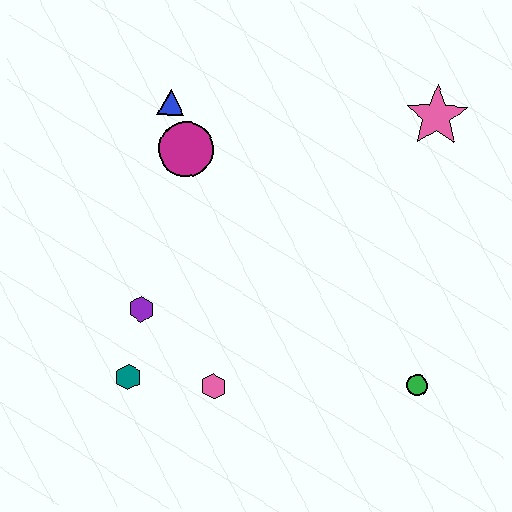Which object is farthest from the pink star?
The teal hexagon is farthest from the pink star.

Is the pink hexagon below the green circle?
Yes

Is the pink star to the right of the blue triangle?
Yes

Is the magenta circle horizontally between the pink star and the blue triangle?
Yes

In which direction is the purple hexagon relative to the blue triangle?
The purple hexagon is below the blue triangle.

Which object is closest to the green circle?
The pink hexagon is closest to the green circle.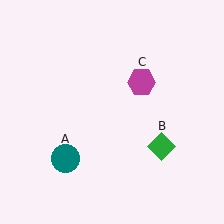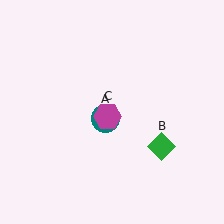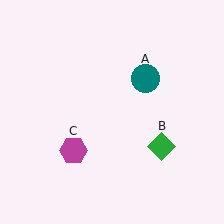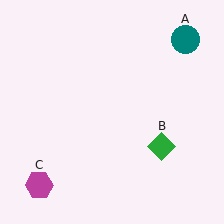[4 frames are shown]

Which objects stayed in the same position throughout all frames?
Green diamond (object B) remained stationary.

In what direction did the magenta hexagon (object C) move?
The magenta hexagon (object C) moved down and to the left.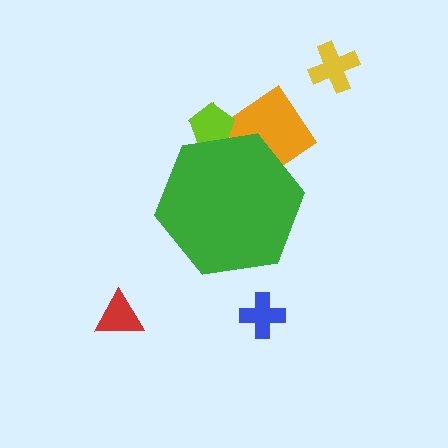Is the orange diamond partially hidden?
Yes, the orange diamond is partially hidden behind the green hexagon.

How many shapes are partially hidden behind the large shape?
3 shapes are partially hidden.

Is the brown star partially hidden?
Yes, the brown star is partially hidden behind the green hexagon.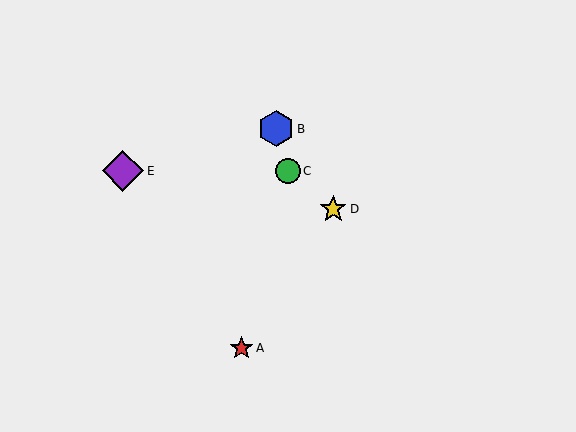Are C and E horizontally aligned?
Yes, both are at y≈171.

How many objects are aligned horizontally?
2 objects (C, E) are aligned horizontally.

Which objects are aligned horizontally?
Objects C, E are aligned horizontally.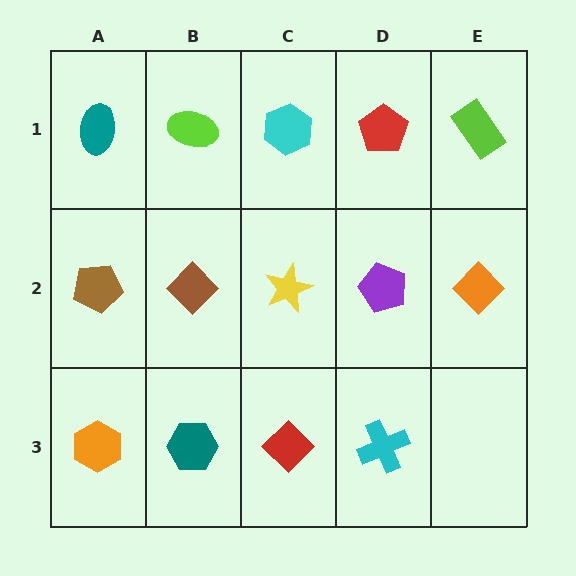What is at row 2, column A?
A brown pentagon.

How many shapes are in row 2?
5 shapes.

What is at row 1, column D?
A red pentagon.